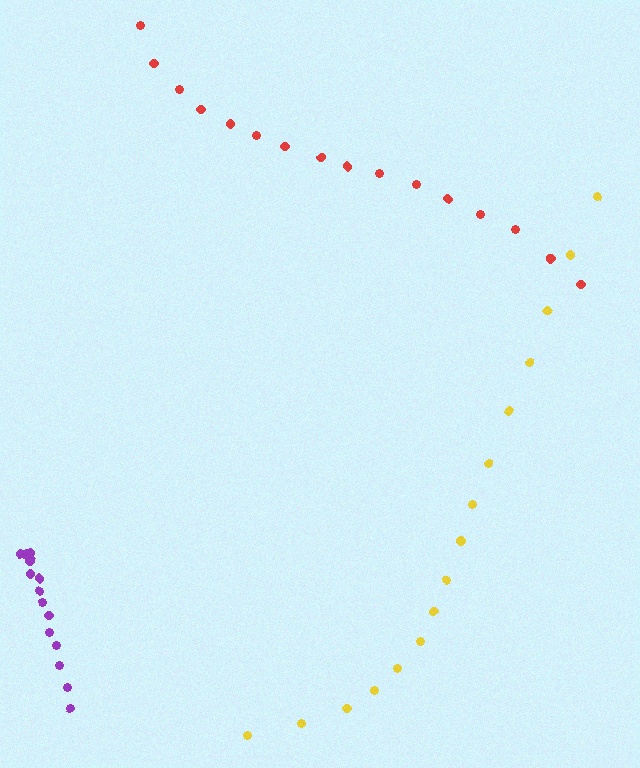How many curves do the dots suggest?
There are 3 distinct paths.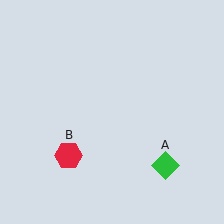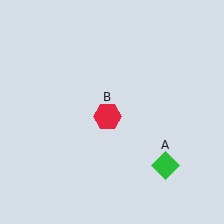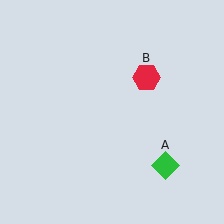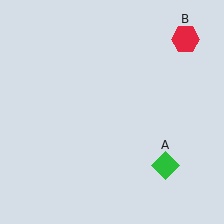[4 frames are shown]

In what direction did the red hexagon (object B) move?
The red hexagon (object B) moved up and to the right.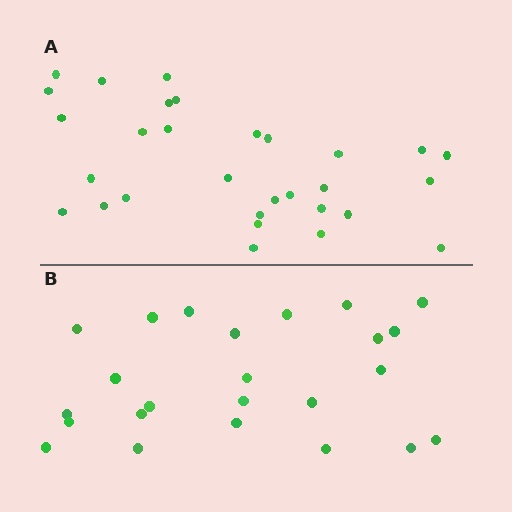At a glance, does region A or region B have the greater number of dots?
Region A (the top region) has more dots.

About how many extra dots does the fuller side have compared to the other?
Region A has about 6 more dots than region B.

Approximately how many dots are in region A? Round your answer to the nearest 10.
About 30 dots.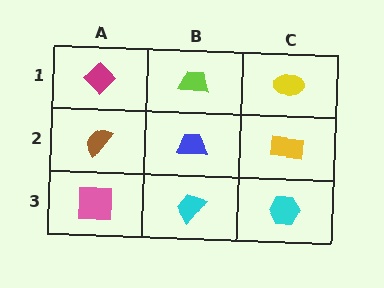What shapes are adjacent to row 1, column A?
A brown semicircle (row 2, column A), a lime trapezoid (row 1, column B).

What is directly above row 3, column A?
A brown semicircle.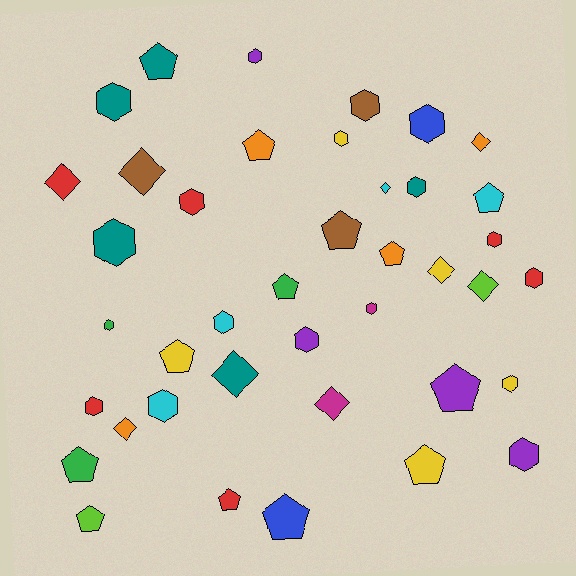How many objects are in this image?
There are 40 objects.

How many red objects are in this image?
There are 6 red objects.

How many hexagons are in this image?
There are 18 hexagons.